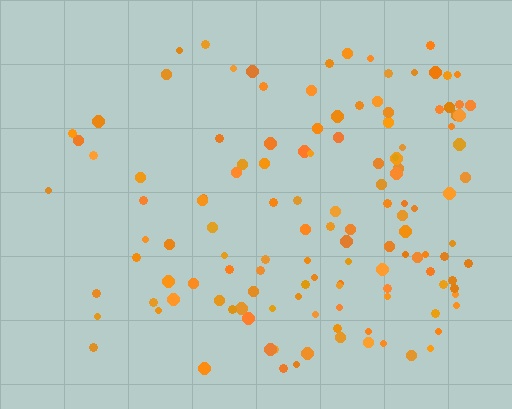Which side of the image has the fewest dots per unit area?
The left.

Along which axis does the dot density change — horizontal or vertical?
Horizontal.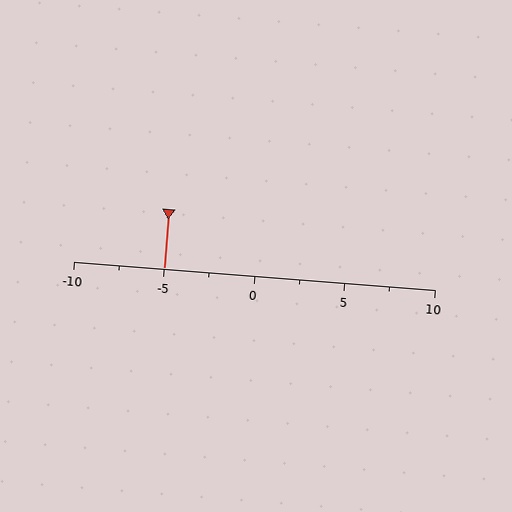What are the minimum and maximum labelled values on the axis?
The axis runs from -10 to 10.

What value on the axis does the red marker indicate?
The marker indicates approximately -5.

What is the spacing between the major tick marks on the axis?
The major ticks are spaced 5 apart.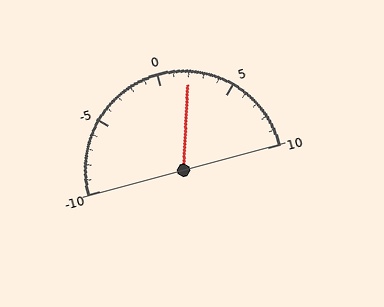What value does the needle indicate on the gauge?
The needle indicates approximately 2.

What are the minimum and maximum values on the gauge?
The gauge ranges from -10 to 10.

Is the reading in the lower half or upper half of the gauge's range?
The reading is in the upper half of the range (-10 to 10).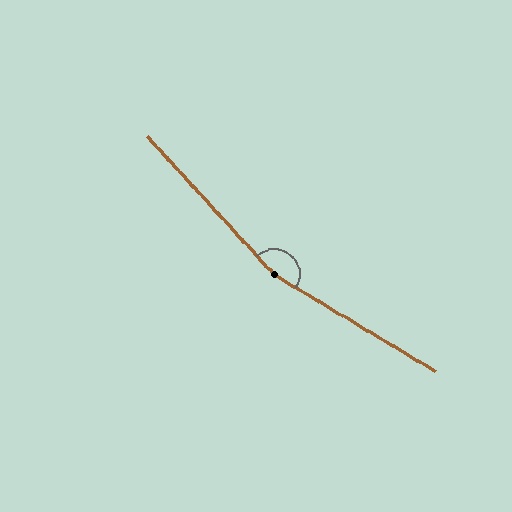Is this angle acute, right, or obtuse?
It is obtuse.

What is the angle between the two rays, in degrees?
Approximately 163 degrees.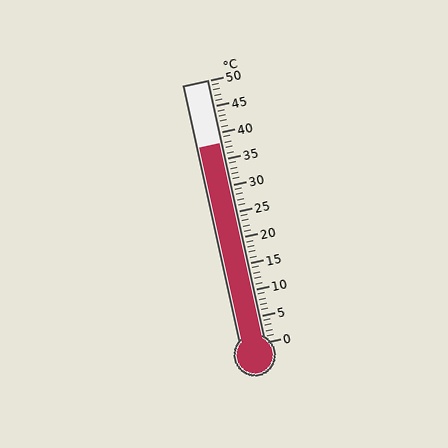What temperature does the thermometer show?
The thermometer shows approximately 38°C.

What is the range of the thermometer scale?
The thermometer scale ranges from 0°C to 50°C.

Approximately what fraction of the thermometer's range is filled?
The thermometer is filled to approximately 75% of its range.